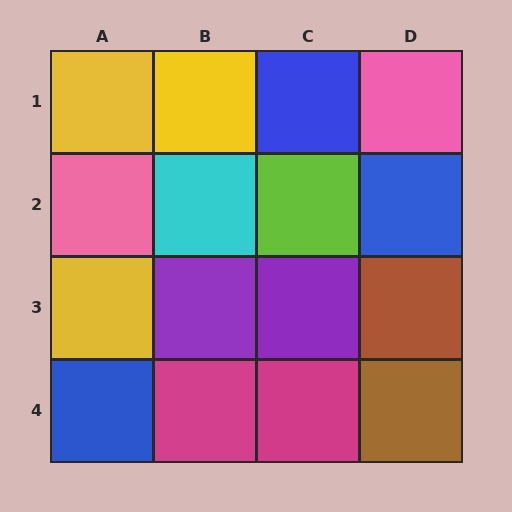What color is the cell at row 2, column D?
Blue.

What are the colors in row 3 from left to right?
Yellow, purple, purple, brown.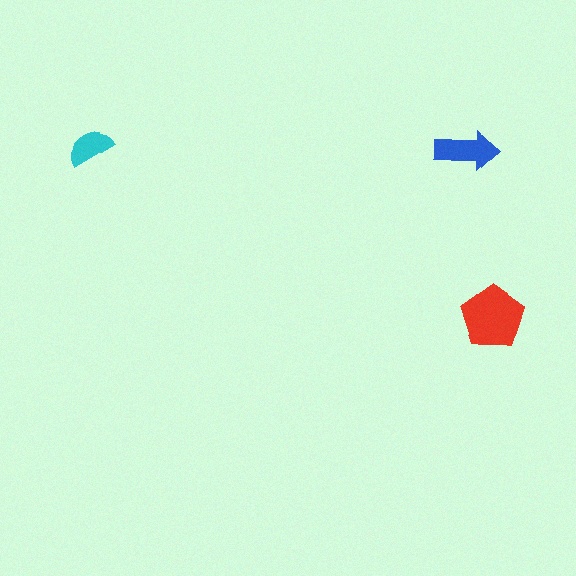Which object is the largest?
The red pentagon.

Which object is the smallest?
The cyan semicircle.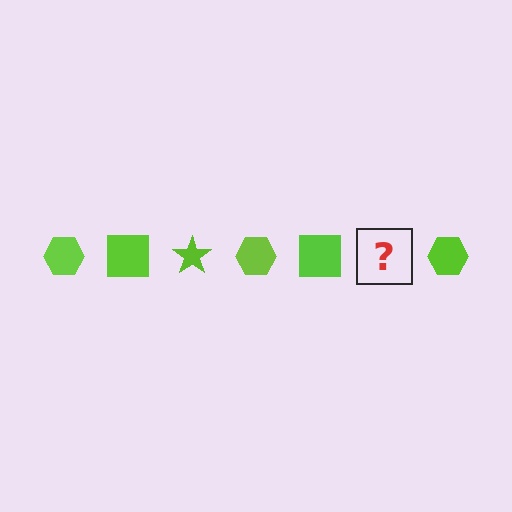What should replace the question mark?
The question mark should be replaced with a lime star.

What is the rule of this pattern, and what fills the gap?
The rule is that the pattern cycles through hexagon, square, star shapes in lime. The gap should be filled with a lime star.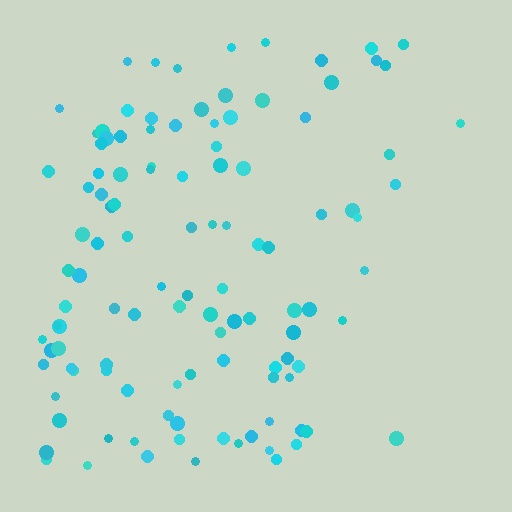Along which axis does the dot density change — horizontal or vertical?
Horizontal.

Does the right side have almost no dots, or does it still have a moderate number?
Still a moderate number, just noticeably fewer than the left.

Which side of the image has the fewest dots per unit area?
The right.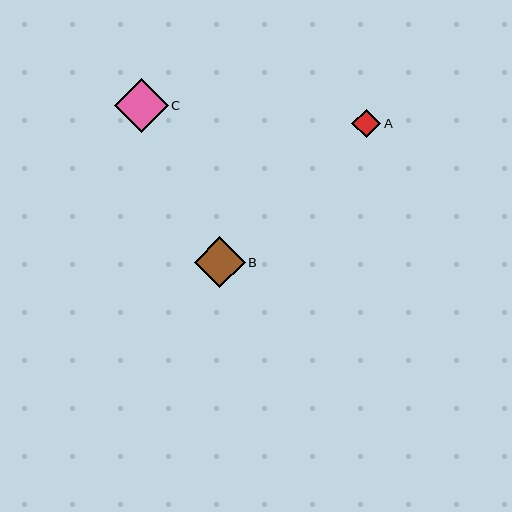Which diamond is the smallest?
Diamond A is the smallest with a size of approximately 29 pixels.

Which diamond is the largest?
Diamond C is the largest with a size of approximately 54 pixels.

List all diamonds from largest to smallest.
From largest to smallest: C, B, A.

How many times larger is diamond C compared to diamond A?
Diamond C is approximately 1.9 times the size of diamond A.